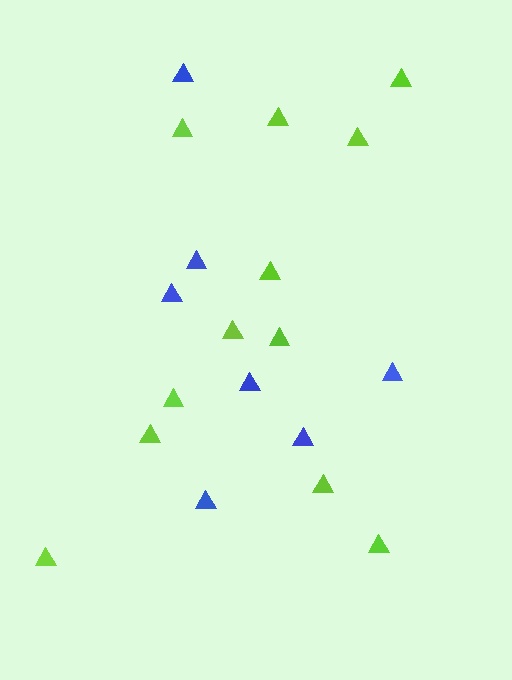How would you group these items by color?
There are 2 groups: one group of lime triangles (12) and one group of blue triangles (7).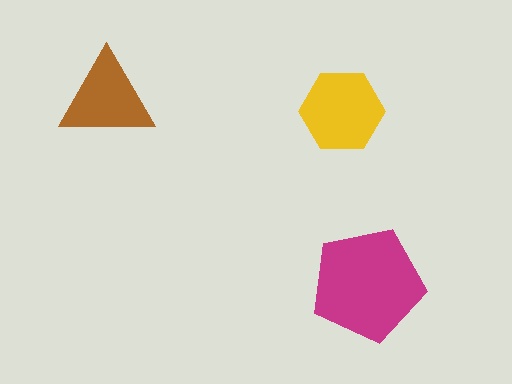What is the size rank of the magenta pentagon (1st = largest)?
1st.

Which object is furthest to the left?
The brown triangle is leftmost.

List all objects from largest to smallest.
The magenta pentagon, the yellow hexagon, the brown triangle.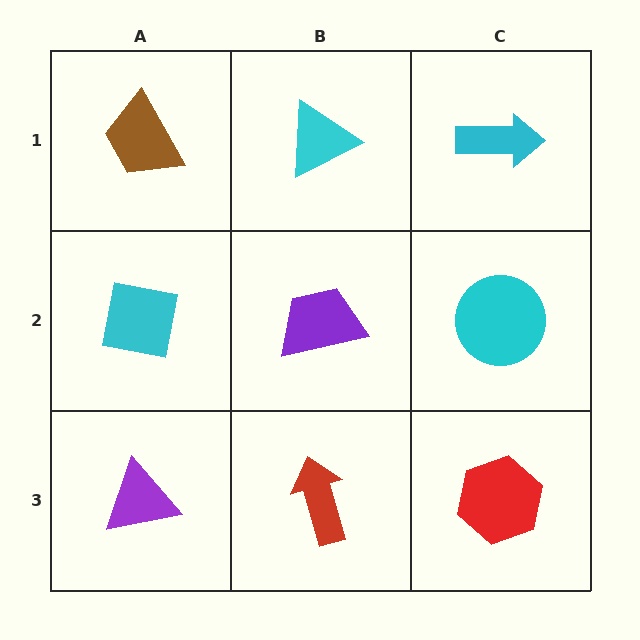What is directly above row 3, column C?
A cyan circle.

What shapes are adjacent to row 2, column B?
A cyan triangle (row 1, column B), a red arrow (row 3, column B), a cyan square (row 2, column A), a cyan circle (row 2, column C).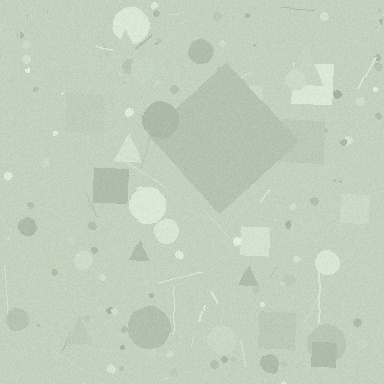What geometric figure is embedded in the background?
A diamond is embedded in the background.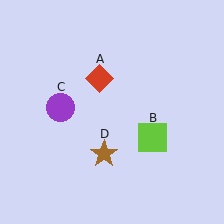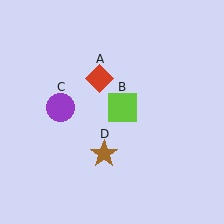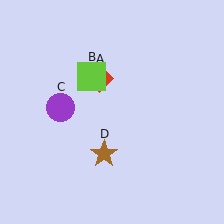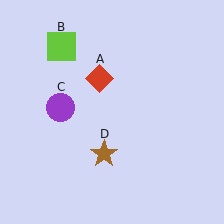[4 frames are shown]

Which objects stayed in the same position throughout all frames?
Red diamond (object A) and purple circle (object C) and brown star (object D) remained stationary.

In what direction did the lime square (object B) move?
The lime square (object B) moved up and to the left.